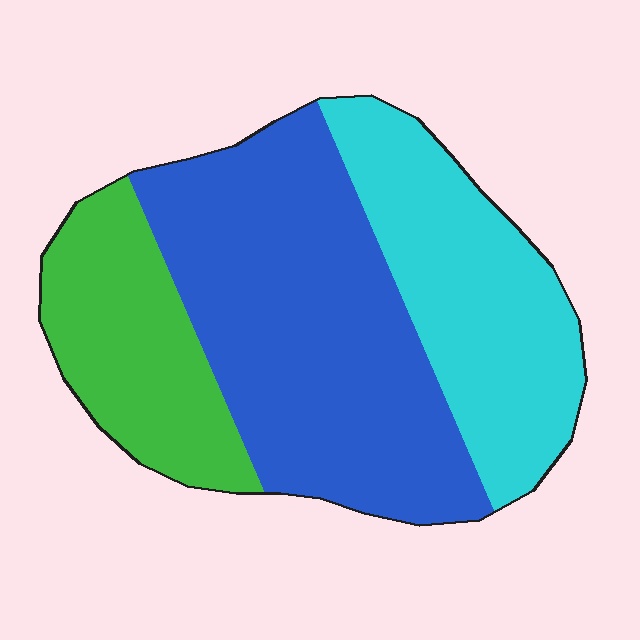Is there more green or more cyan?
Cyan.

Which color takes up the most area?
Blue, at roughly 50%.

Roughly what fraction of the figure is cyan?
Cyan covers 30% of the figure.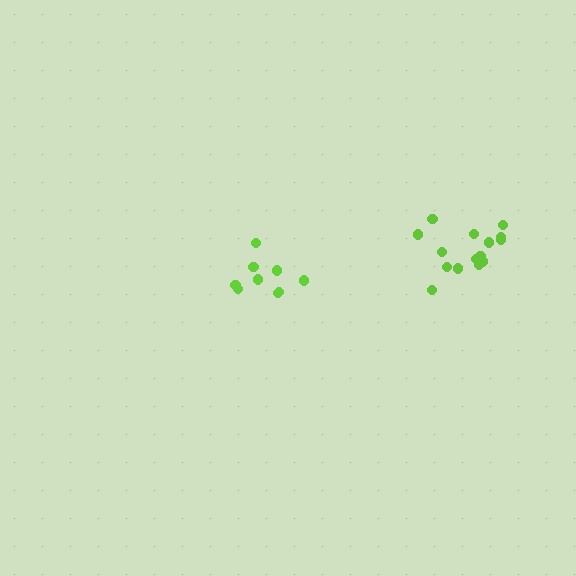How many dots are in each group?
Group 1: 15 dots, Group 2: 9 dots (24 total).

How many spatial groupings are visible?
There are 2 spatial groupings.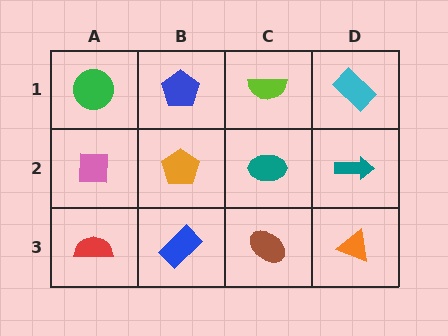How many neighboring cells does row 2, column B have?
4.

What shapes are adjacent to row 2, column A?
A green circle (row 1, column A), a red semicircle (row 3, column A), an orange pentagon (row 2, column B).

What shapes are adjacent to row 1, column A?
A pink square (row 2, column A), a blue pentagon (row 1, column B).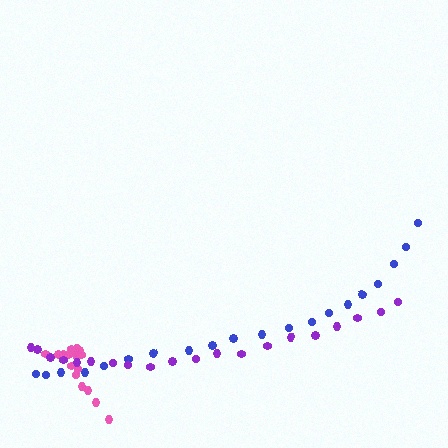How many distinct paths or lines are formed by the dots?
There are 3 distinct paths.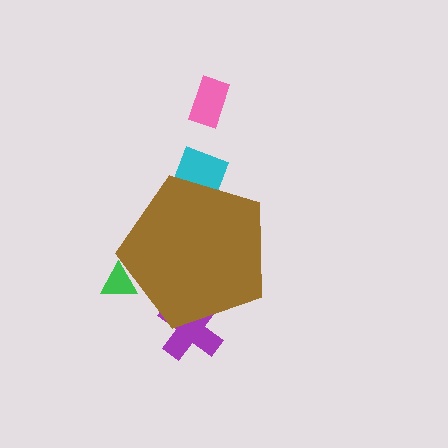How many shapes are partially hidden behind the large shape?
3 shapes are partially hidden.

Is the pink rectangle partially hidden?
No, the pink rectangle is fully visible.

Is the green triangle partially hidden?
Yes, the green triangle is partially hidden behind the brown pentagon.